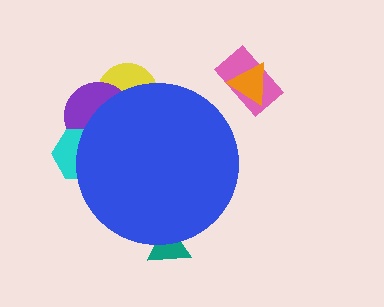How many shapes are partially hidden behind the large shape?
4 shapes are partially hidden.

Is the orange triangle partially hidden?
No, the orange triangle is fully visible.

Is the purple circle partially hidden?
Yes, the purple circle is partially hidden behind the blue circle.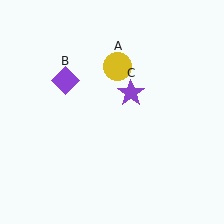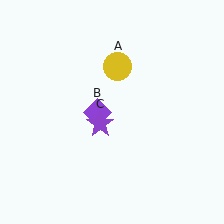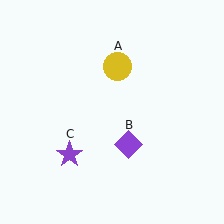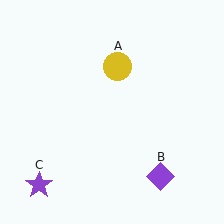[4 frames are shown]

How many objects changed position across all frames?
2 objects changed position: purple diamond (object B), purple star (object C).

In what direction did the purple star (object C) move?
The purple star (object C) moved down and to the left.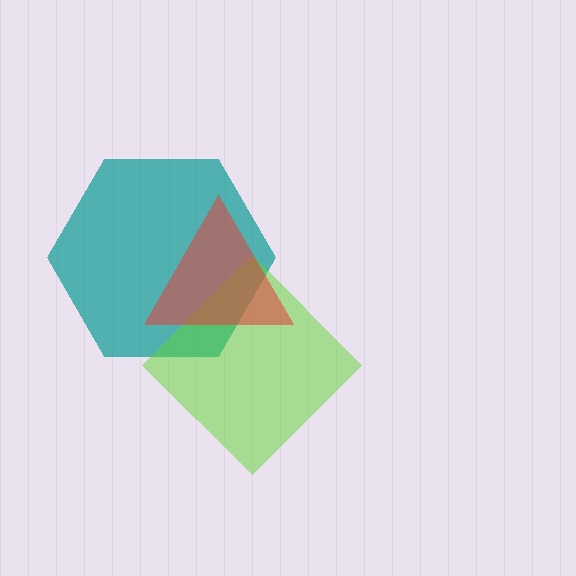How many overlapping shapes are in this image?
There are 3 overlapping shapes in the image.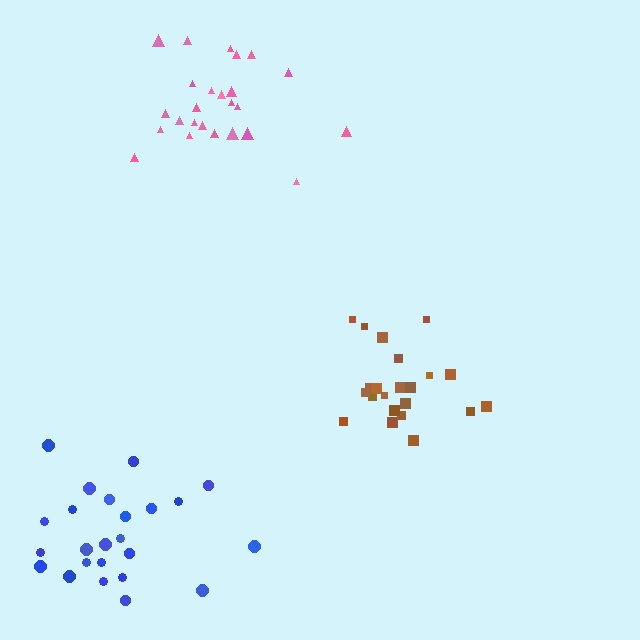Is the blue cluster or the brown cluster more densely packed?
Brown.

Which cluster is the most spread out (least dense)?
Blue.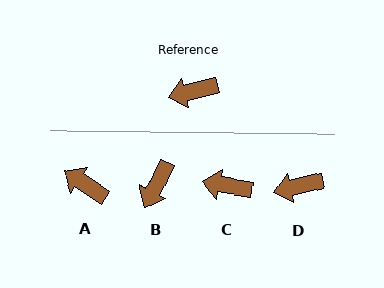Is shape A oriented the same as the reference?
No, it is off by about 46 degrees.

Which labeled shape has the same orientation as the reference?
D.